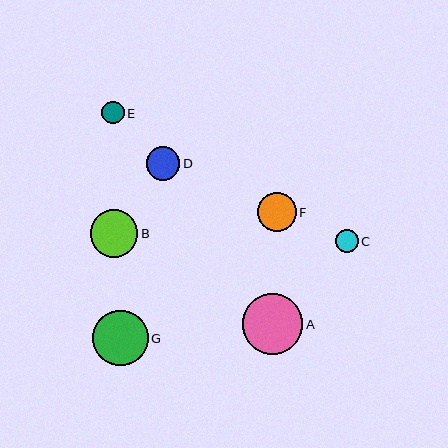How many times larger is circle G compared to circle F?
Circle G is approximately 1.4 times the size of circle F.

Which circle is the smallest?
Circle E is the smallest with a size of approximately 22 pixels.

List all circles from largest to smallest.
From largest to smallest: A, G, B, F, D, C, E.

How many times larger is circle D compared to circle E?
Circle D is approximately 1.5 times the size of circle E.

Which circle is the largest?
Circle A is the largest with a size of approximately 60 pixels.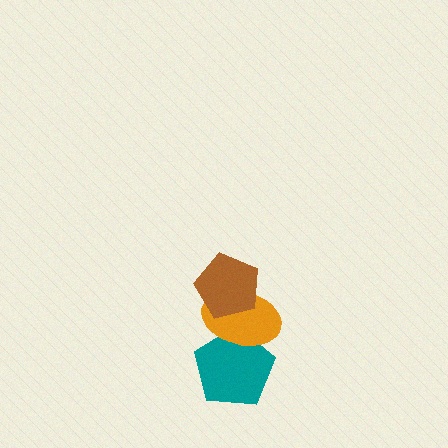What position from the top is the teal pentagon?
The teal pentagon is 3rd from the top.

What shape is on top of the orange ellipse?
The brown pentagon is on top of the orange ellipse.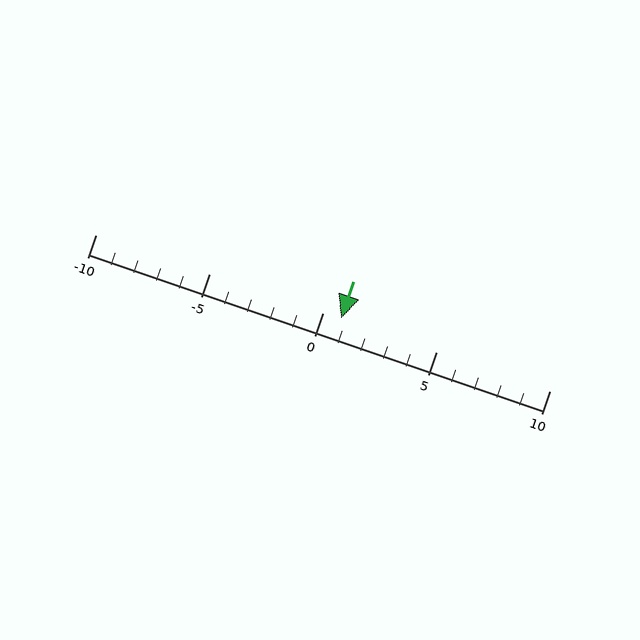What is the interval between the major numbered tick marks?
The major tick marks are spaced 5 units apart.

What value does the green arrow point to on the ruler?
The green arrow points to approximately 1.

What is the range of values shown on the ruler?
The ruler shows values from -10 to 10.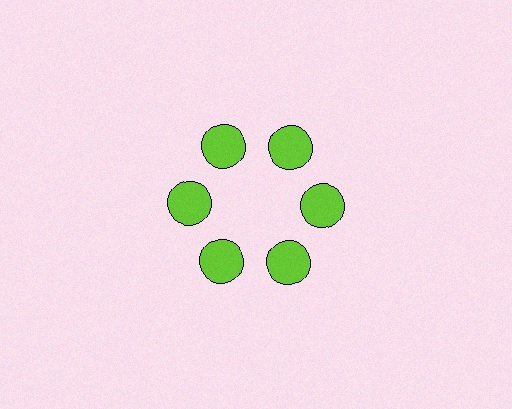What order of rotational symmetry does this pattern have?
This pattern has 6-fold rotational symmetry.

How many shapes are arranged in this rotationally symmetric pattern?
There are 6 shapes, arranged in 6 groups of 1.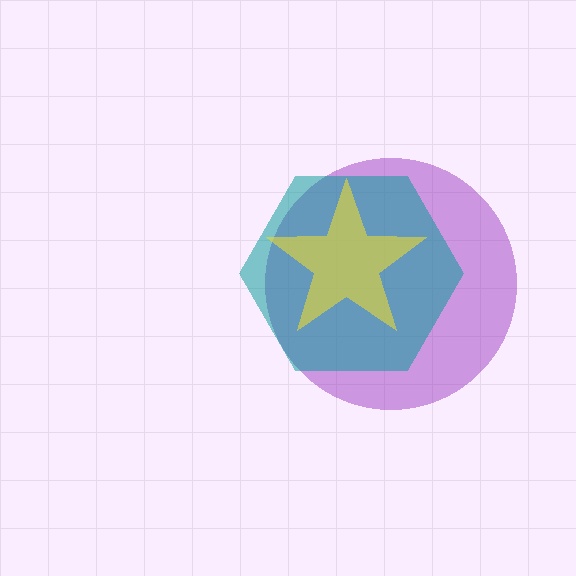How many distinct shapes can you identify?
There are 3 distinct shapes: a purple circle, a teal hexagon, a yellow star.